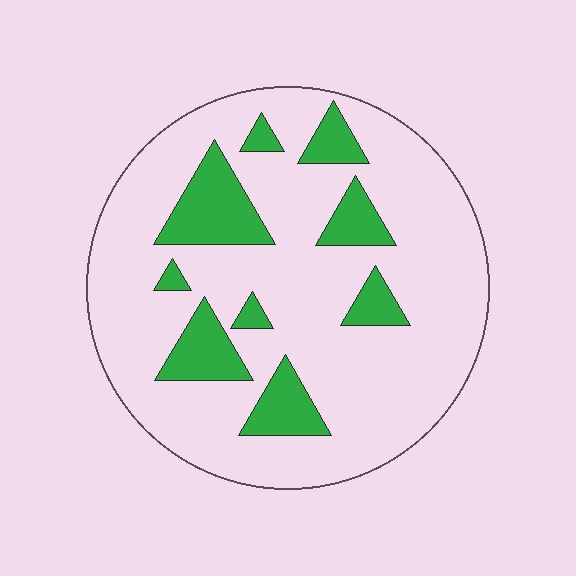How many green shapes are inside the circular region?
9.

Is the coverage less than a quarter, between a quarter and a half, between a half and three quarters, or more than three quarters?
Less than a quarter.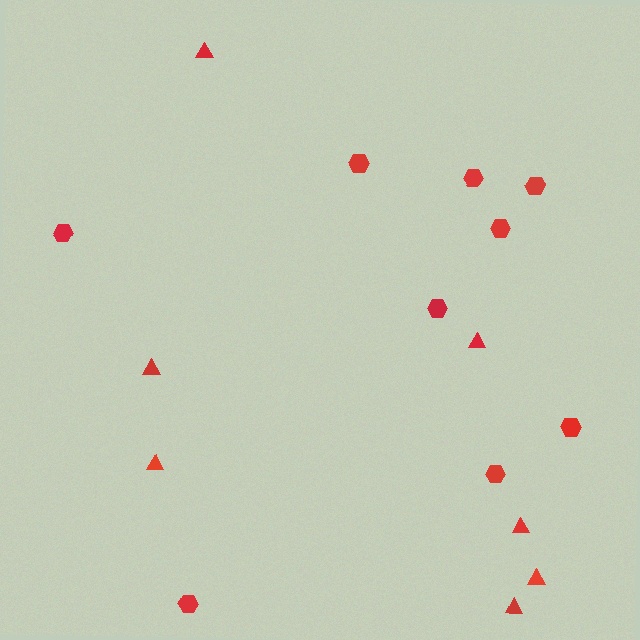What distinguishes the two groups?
There are 2 groups: one group of hexagons (9) and one group of triangles (7).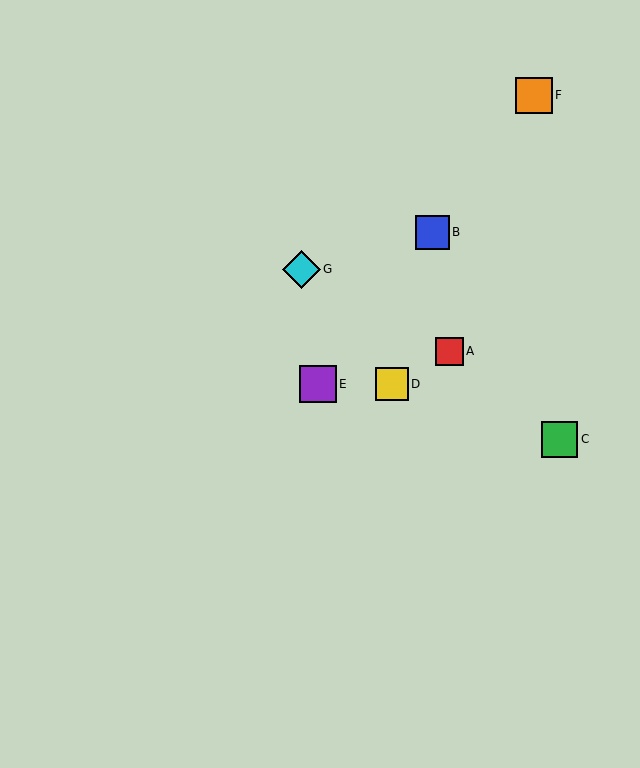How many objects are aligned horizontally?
2 objects (D, E) are aligned horizontally.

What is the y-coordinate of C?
Object C is at y≈440.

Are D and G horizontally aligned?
No, D is at y≈384 and G is at y≈269.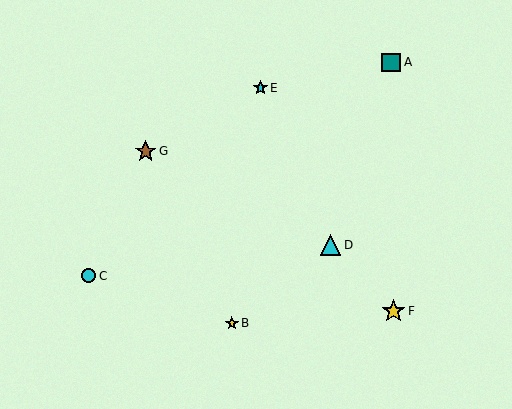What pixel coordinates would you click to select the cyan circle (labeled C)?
Click at (89, 276) to select the cyan circle C.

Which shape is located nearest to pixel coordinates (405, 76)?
The teal square (labeled A) at (391, 62) is nearest to that location.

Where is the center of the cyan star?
The center of the cyan star is at (260, 88).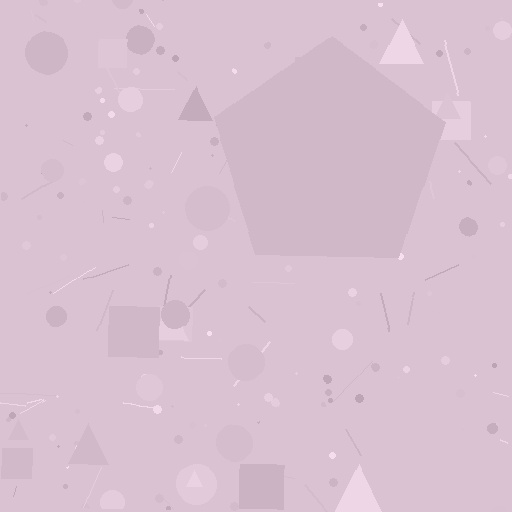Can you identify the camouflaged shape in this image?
The camouflaged shape is a pentagon.